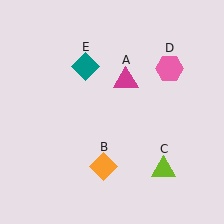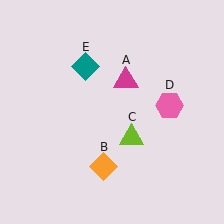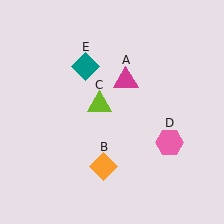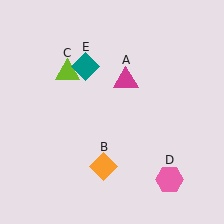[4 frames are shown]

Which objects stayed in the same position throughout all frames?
Magenta triangle (object A) and orange diamond (object B) and teal diamond (object E) remained stationary.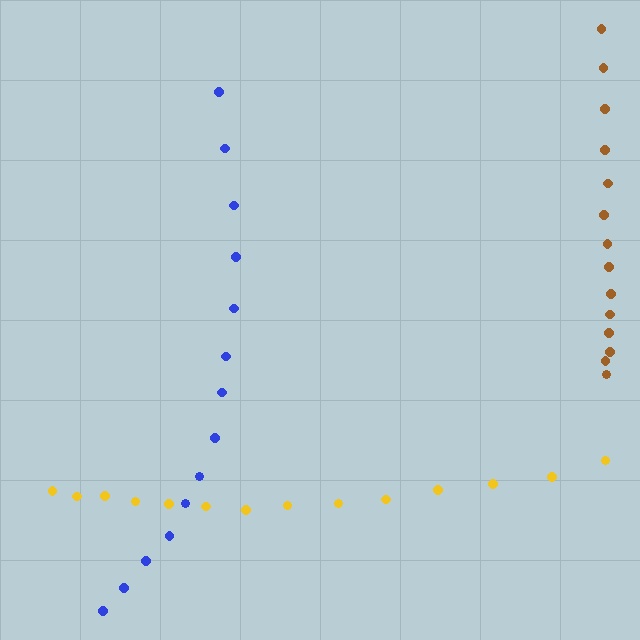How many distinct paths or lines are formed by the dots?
There are 3 distinct paths.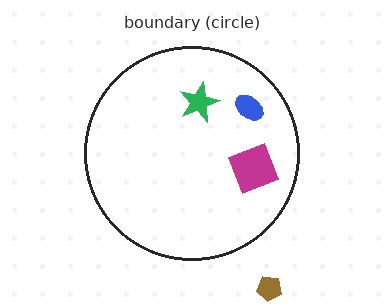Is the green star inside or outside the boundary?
Inside.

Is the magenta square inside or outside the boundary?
Inside.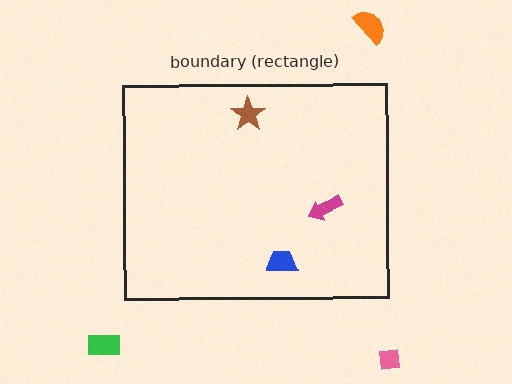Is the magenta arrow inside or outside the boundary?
Inside.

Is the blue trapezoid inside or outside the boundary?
Inside.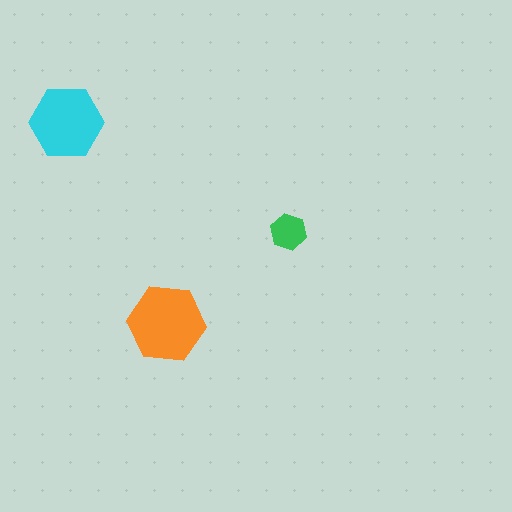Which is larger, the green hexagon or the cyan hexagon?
The cyan one.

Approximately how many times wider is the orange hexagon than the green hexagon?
About 2 times wider.